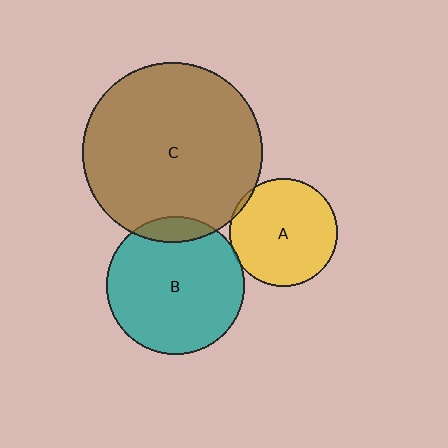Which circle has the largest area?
Circle C (brown).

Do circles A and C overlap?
Yes.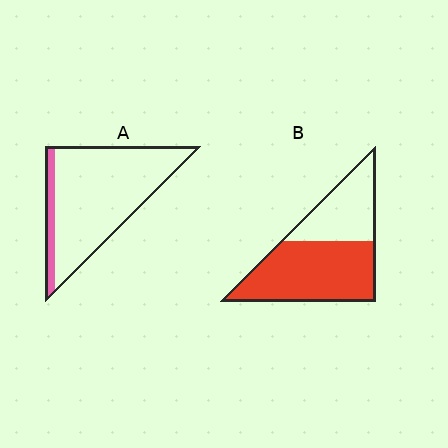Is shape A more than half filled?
No.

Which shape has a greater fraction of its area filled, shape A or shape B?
Shape B.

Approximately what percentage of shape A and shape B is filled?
A is approximately 10% and B is approximately 65%.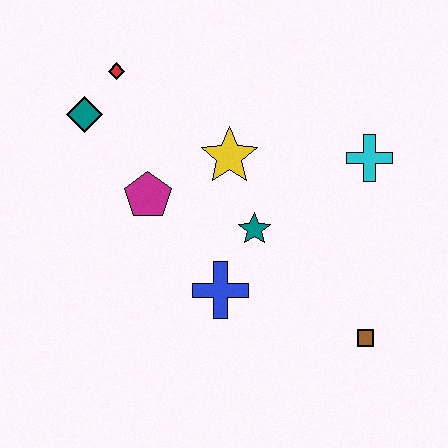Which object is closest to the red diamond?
The teal diamond is closest to the red diamond.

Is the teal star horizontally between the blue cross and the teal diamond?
No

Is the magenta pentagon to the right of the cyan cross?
No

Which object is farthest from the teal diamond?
The brown square is farthest from the teal diamond.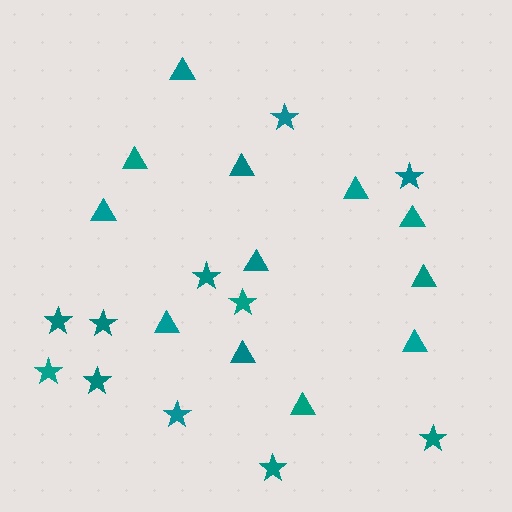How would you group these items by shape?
There are 2 groups: one group of stars (11) and one group of triangles (12).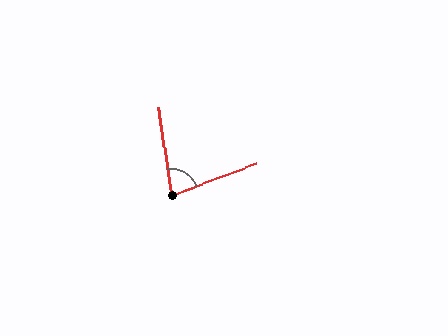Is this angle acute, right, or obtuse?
It is acute.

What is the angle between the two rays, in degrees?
Approximately 78 degrees.